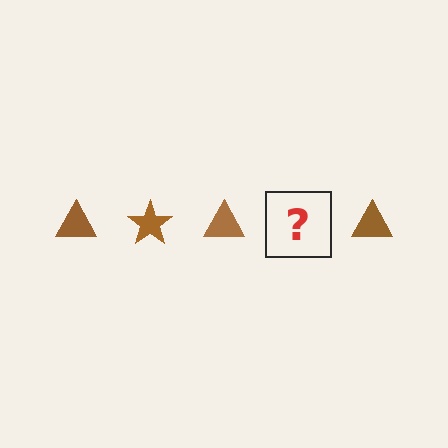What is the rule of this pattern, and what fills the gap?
The rule is that the pattern cycles through triangle, star shapes in brown. The gap should be filled with a brown star.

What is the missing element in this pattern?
The missing element is a brown star.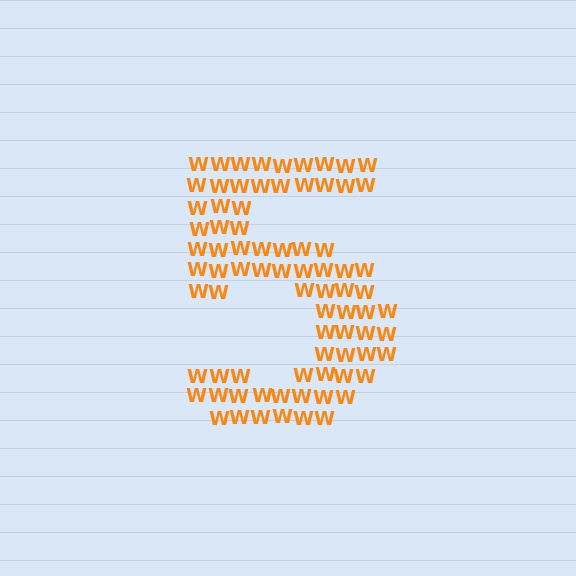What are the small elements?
The small elements are letter W's.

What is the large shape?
The large shape is the digit 5.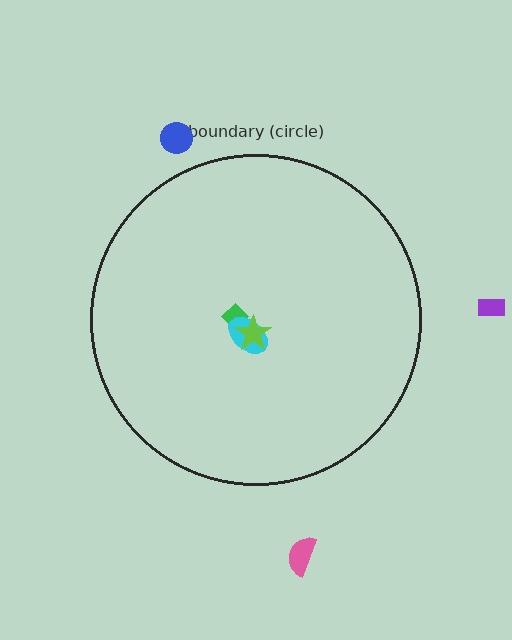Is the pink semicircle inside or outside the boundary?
Outside.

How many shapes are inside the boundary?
3 inside, 3 outside.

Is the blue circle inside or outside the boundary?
Outside.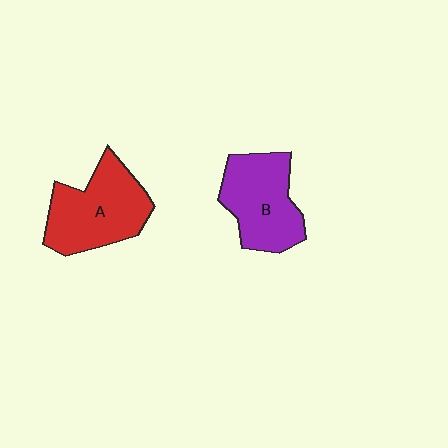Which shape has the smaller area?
Shape B (purple).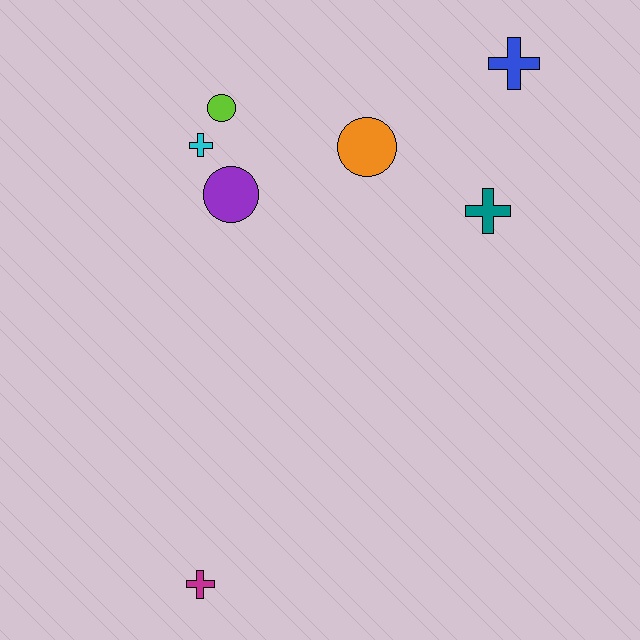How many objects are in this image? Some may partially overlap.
There are 7 objects.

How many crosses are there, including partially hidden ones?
There are 4 crosses.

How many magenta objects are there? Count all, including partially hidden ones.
There is 1 magenta object.